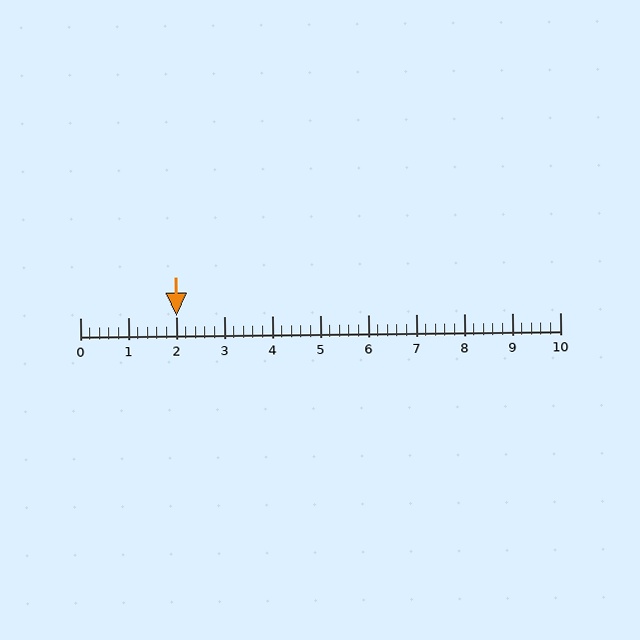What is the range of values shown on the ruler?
The ruler shows values from 0 to 10.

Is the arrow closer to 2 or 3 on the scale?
The arrow is closer to 2.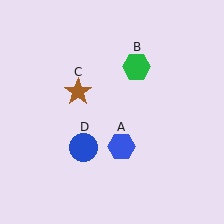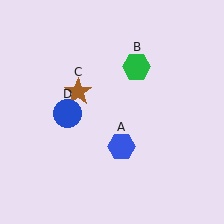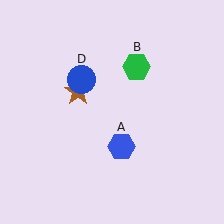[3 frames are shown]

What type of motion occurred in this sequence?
The blue circle (object D) rotated clockwise around the center of the scene.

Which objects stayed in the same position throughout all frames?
Blue hexagon (object A) and green hexagon (object B) and brown star (object C) remained stationary.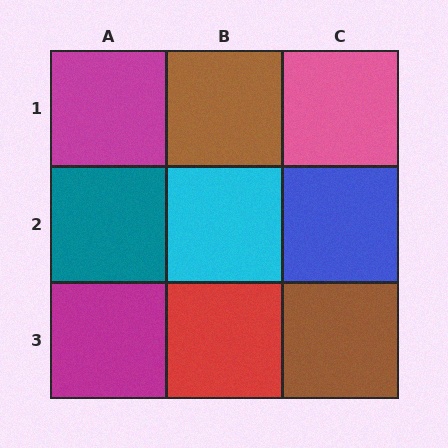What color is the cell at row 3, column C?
Brown.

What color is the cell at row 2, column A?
Teal.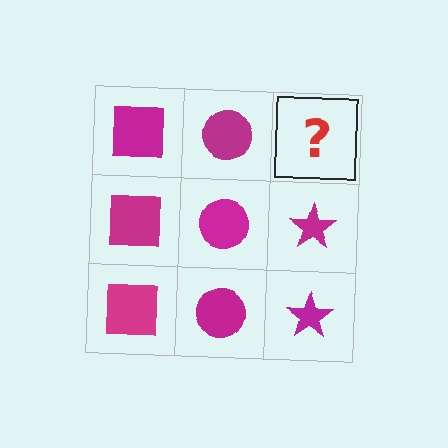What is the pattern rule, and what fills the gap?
The rule is that each column has a consistent shape. The gap should be filled with a magenta star.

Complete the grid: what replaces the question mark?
The question mark should be replaced with a magenta star.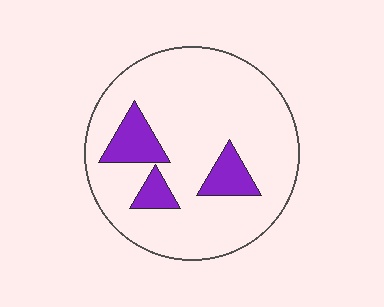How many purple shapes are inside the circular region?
3.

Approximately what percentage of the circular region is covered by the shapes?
Approximately 15%.